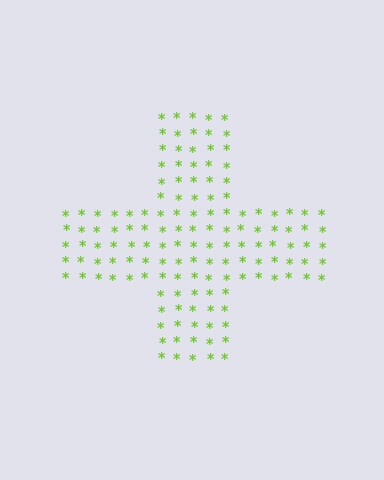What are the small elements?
The small elements are asterisks.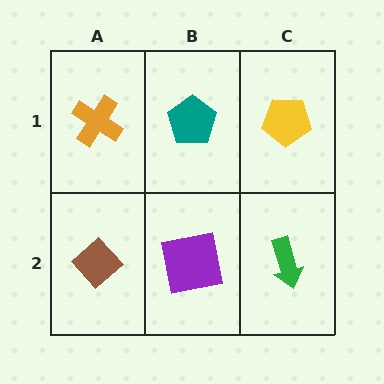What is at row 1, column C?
A yellow pentagon.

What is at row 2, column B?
A purple square.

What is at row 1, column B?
A teal pentagon.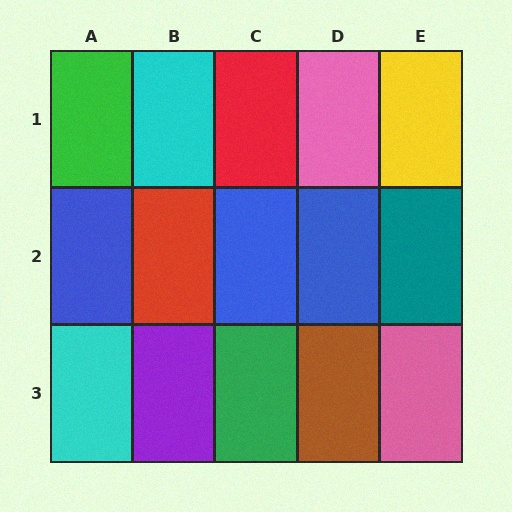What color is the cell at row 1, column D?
Pink.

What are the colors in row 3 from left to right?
Cyan, purple, green, brown, pink.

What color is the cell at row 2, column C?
Blue.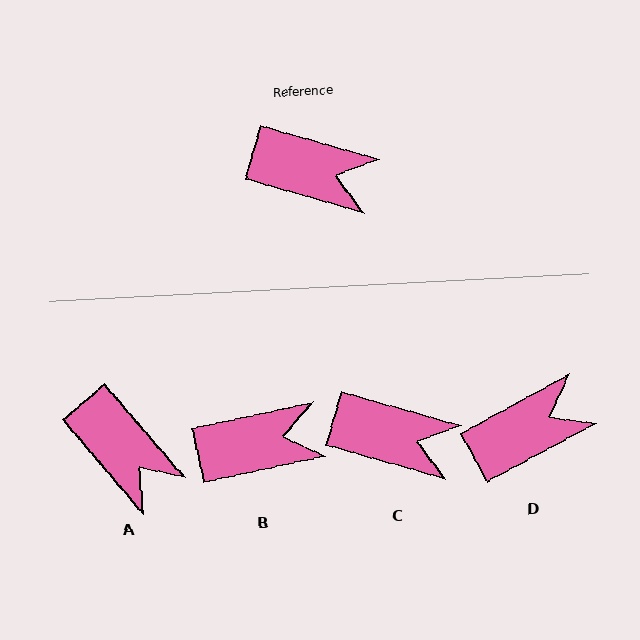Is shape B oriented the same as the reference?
No, it is off by about 28 degrees.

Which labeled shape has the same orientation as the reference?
C.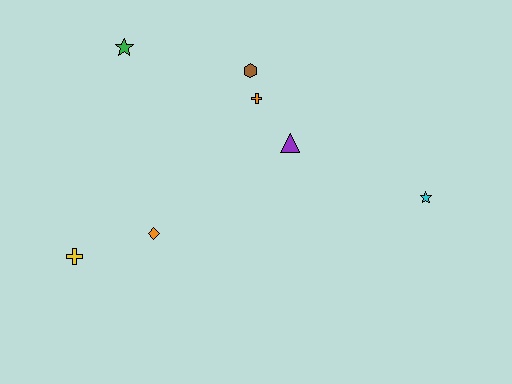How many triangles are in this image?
There is 1 triangle.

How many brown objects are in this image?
There is 1 brown object.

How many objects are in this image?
There are 7 objects.